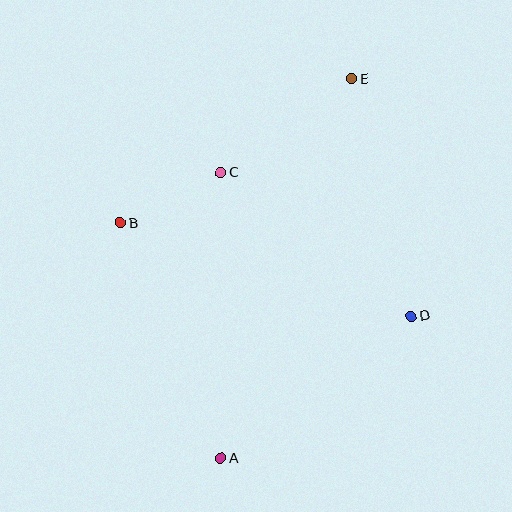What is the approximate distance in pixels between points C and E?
The distance between C and E is approximately 161 pixels.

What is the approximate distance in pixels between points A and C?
The distance between A and C is approximately 286 pixels.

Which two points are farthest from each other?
Points A and E are farthest from each other.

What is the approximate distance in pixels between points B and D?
The distance between B and D is approximately 305 pixels.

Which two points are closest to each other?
Points B and C are closest to each other.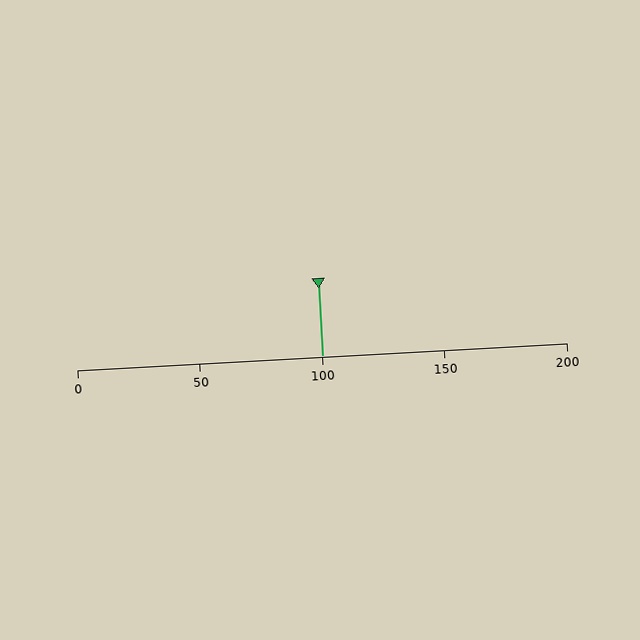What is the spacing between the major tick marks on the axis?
The major ticks are spaced 50 apart.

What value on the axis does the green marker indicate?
The marker indicates approximately 100.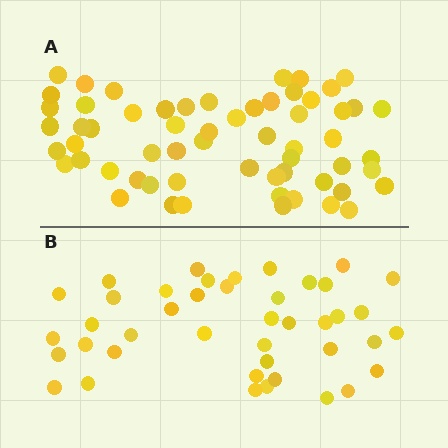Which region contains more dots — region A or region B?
Region A (the top region) has more dots.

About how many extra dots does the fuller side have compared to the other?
Region A has approximately 20 more dots than region B.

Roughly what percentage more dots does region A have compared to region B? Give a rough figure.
About 45% more.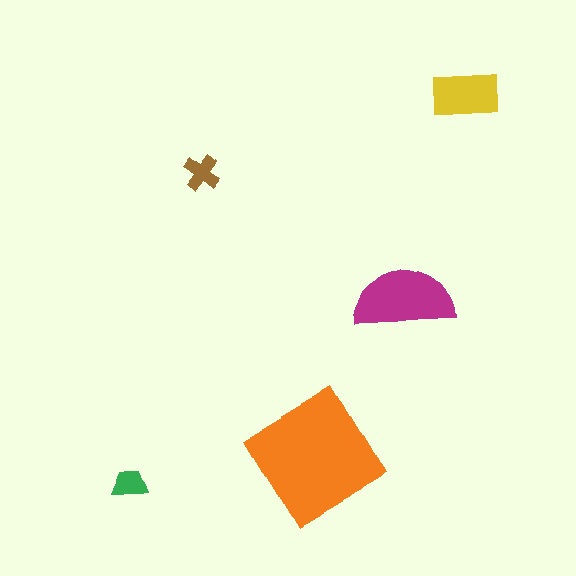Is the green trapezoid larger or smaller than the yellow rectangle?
Smaller.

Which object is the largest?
The orange diamond.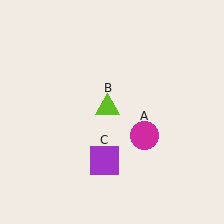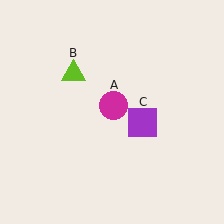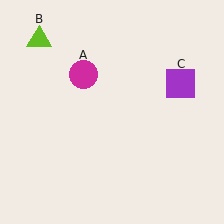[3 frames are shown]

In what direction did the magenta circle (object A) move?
The magenta circle (object A) moved up and to the left.